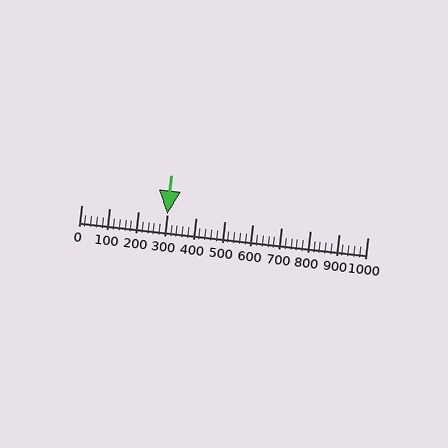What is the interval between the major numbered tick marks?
The major tick marks are spaced 100 units apart.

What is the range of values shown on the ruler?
The ruler shows values from 0 to 1000.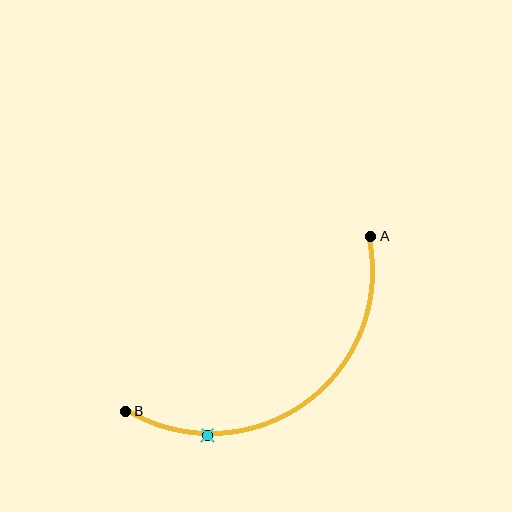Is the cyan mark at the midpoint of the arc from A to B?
No. The cyan mark lies on the arc but is closer to endpoint B. The arc midpoint would be at the point on the curve equidistant along the arc from both A and B.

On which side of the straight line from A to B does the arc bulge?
The arc bulges below and to the right of the straight line connecting A and B.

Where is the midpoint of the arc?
The arc midpoint is the point on the curve farthest from the straight line joining A and B. It sits below and to the right of that line.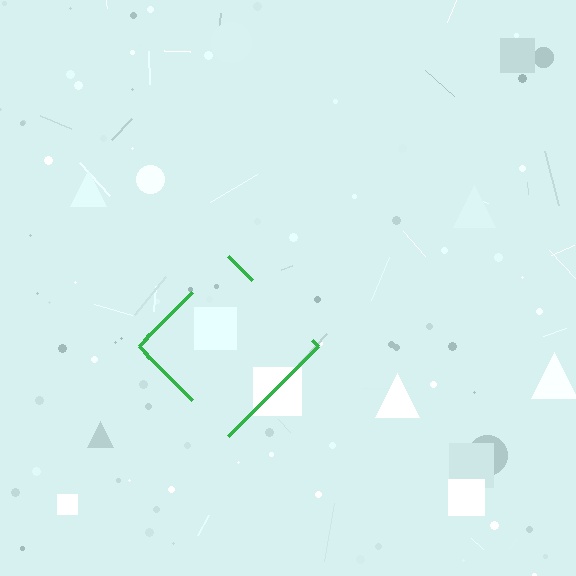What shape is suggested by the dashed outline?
The dashed outline suggests a diamond.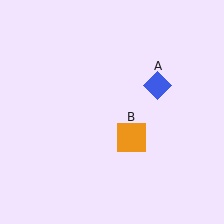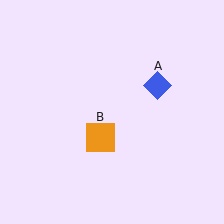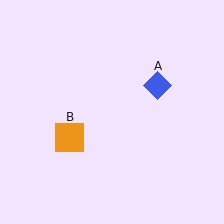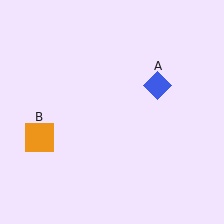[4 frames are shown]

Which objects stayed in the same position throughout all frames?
Blue diamond (object A) remained stationary.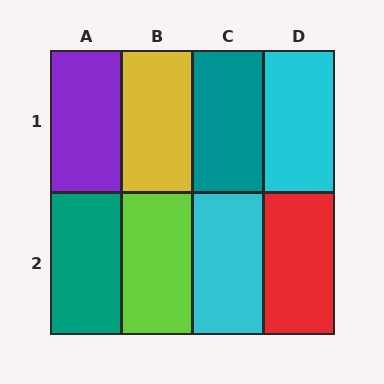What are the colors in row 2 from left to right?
Teal, lime, cyan, red.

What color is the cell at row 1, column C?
Teal.